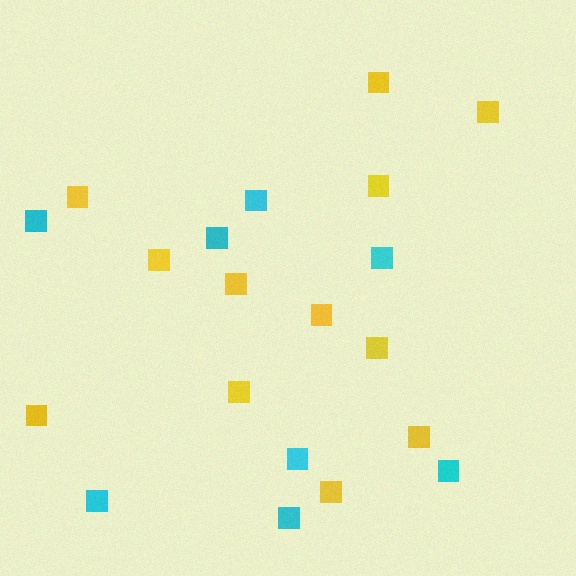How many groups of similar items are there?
There are 2 groups: one group of cyan squares (8) and one group of yellow squares (12).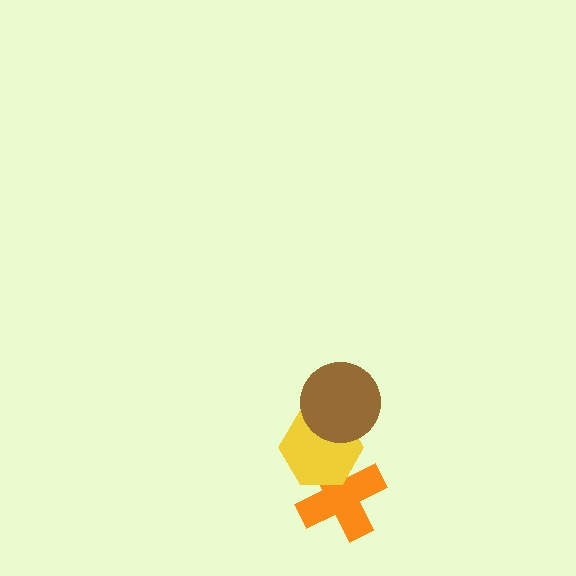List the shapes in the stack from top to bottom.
From top to bottom: the brown circle, the yellow hexagon, the orange cross.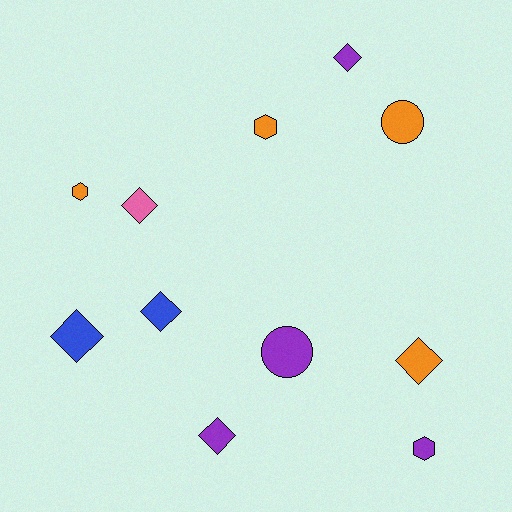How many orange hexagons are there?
There are 2 orange hexagons.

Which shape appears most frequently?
Diamond, with 6 objects.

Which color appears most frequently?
Purple, with 4 objects.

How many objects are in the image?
There are 11 objects.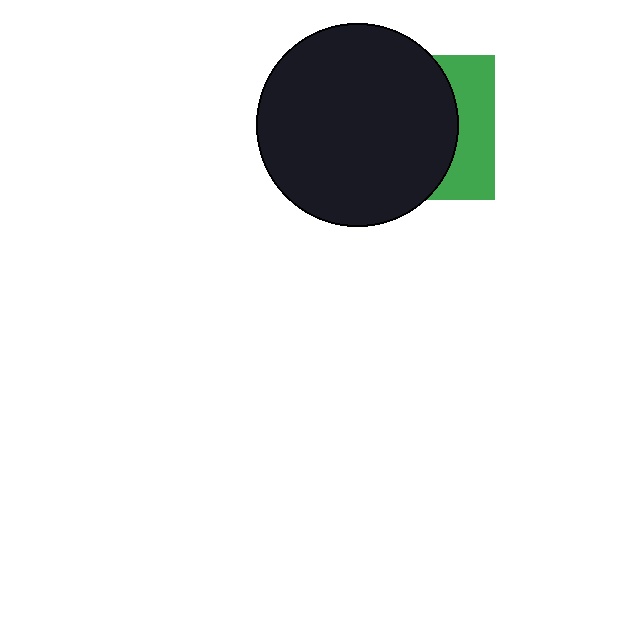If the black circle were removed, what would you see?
You would see the complete green square.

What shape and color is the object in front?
The object in front is a black circle.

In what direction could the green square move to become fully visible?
The green square could move right. That would shift it out from behind the black circle entirely.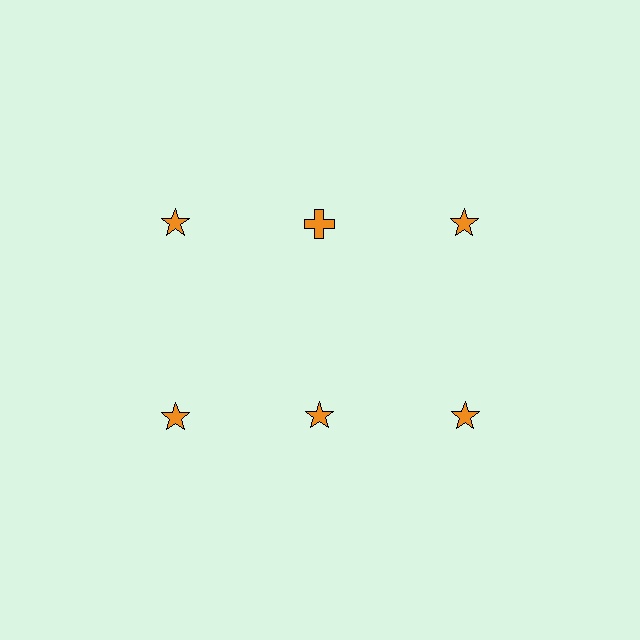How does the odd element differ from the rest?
It has a different shape: cross instead of star.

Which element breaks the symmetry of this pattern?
The orange cross in the top row, second from left column breaks the symmetry. All other shapes are orange stars.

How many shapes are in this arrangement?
There are 6 shapes arranged in a grid pattern.